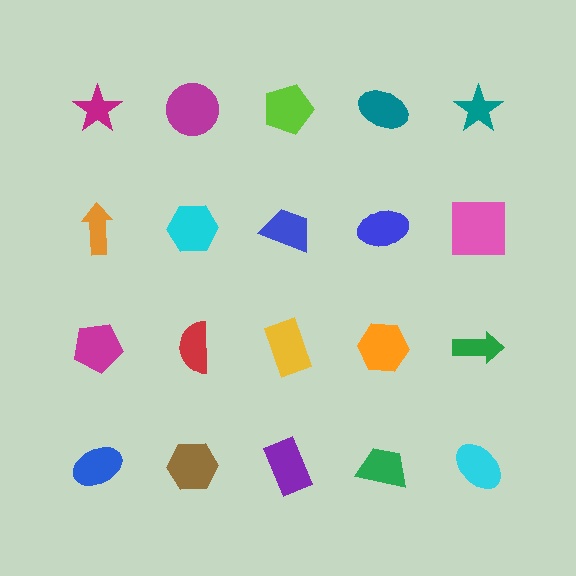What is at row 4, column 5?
A cyan ellipse.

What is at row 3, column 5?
A green arrow.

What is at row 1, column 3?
A lime pentagon.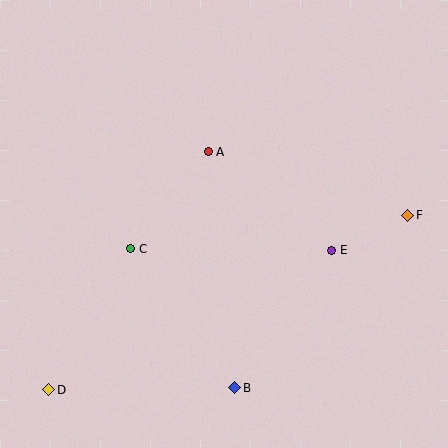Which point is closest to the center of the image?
Point A at (208, 152) is closest to the center.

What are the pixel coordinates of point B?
Point B is at (235, 388).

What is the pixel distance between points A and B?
The distance between A and B is 238 pixels.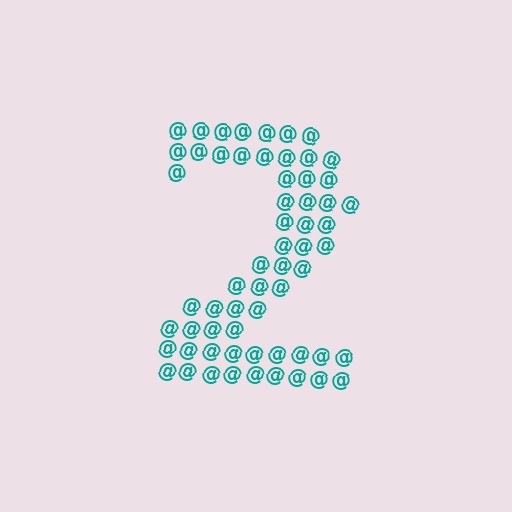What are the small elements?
The small elements are at signs.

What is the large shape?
The large shape is the digit 2.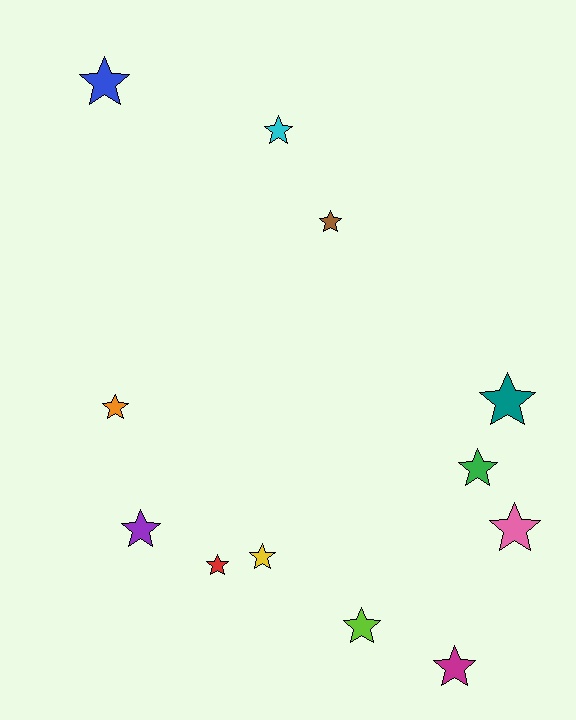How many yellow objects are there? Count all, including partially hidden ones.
There is 1 yellow object.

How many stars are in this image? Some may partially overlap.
There are 12 stars.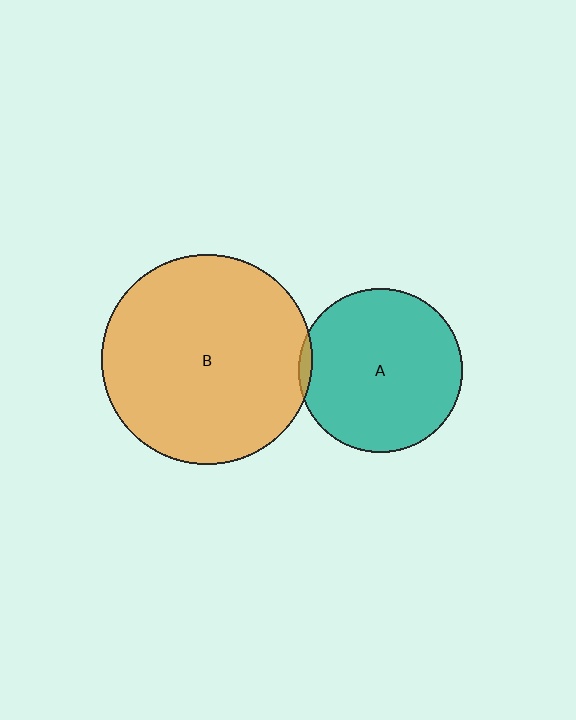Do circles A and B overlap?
Yes.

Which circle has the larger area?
Circle B (orange).